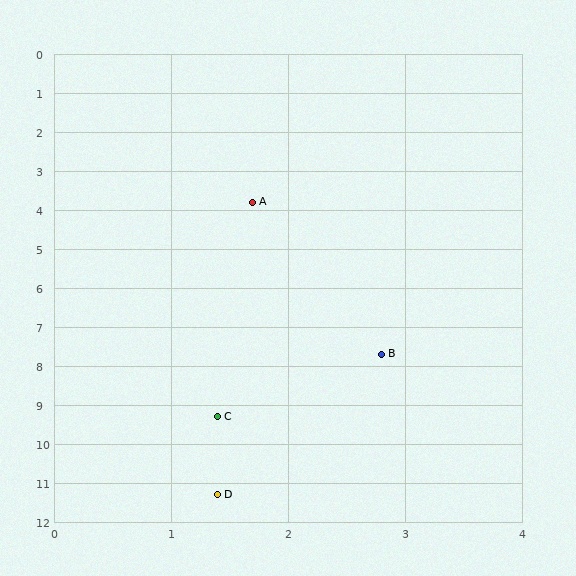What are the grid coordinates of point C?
Point C is at approximately (1.4, 9.3).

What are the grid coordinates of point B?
Point B is at approximately (2.8, 7.7).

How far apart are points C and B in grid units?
Points C and B are about 2.1 grid units apart.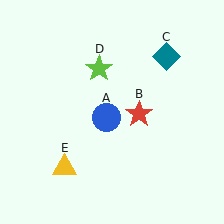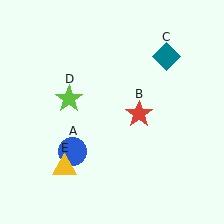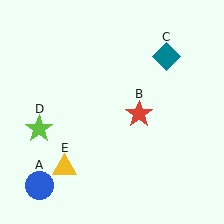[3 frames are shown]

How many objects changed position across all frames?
2 objects changed position: blue circle (object A), lime star (object D).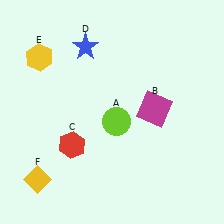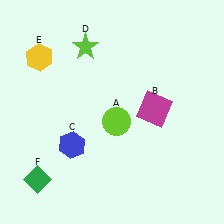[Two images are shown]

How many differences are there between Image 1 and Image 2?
There are 3 differences between the two images.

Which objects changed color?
C changed from red to blue. D changed from blue to lime. F changed from yellow to green.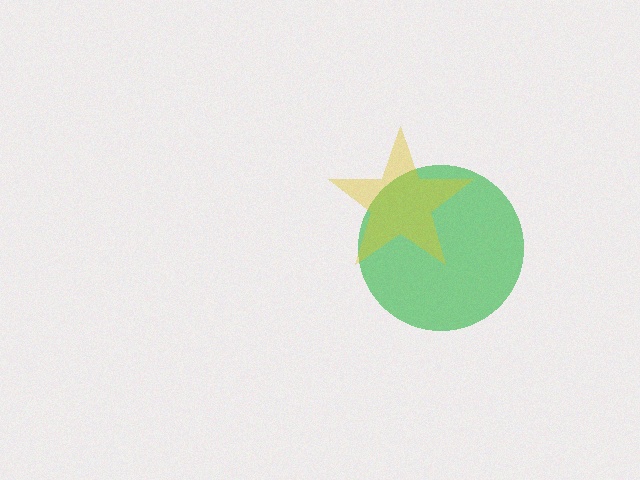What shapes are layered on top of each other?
The layered shapes are: a green circle, a yellow star.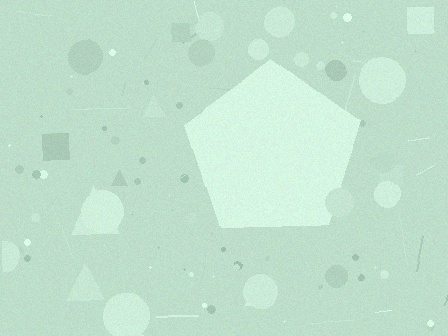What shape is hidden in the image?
A pentagon is hidden in the image.